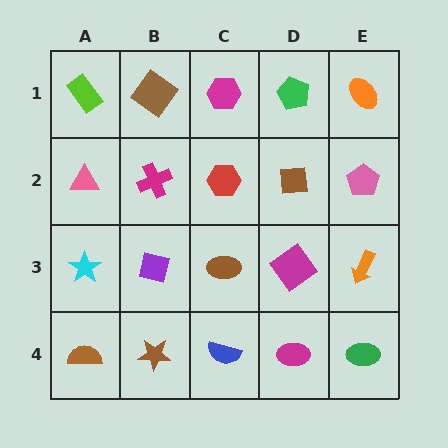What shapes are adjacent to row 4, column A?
A cyan star (row 3, column A), a brown star (row 4, column B).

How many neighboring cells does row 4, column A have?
2.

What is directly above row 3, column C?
A red hexagon.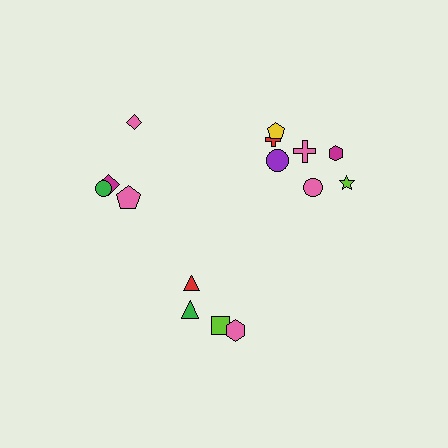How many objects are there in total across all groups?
There are 15 objects.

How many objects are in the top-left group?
There are 4 objects.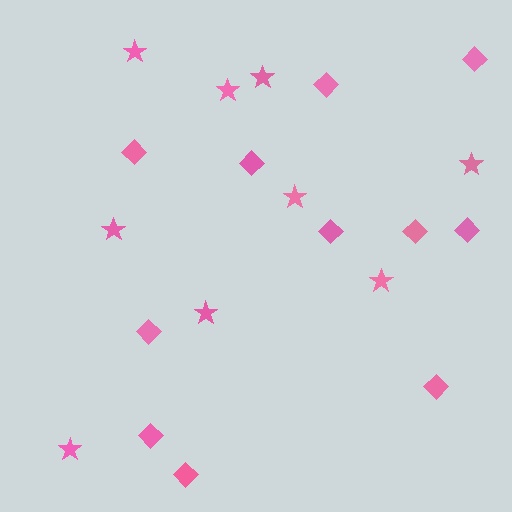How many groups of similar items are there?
There are 2 groups: one group of stars (9) and one group of diamonds (11).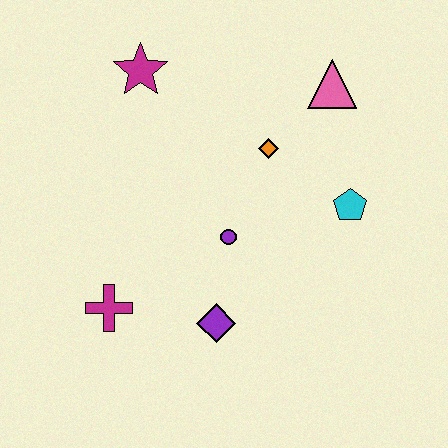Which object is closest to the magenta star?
The orange diamond is closest to the magenta star.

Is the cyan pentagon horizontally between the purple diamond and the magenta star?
No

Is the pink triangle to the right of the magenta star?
Yes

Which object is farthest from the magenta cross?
The pink triangle is farthest from the magenta cross.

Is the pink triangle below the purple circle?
No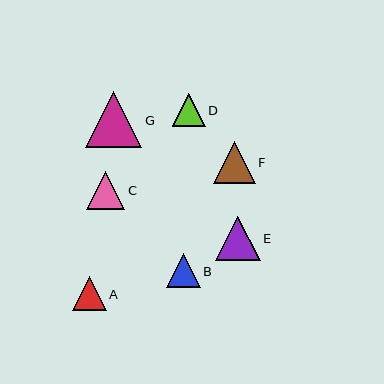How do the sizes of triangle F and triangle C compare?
Triangle F and triangle C are approximately the same size.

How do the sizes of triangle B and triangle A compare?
Triangle B and triangle A are approximately the same size.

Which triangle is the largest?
Triangle G is the largest with a size of approximately 56 pixels.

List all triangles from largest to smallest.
From largest to smallest: G, E, F, C, B, A, D.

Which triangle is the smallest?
Triangle D is the smallest with a size of approximately 33 pixels.